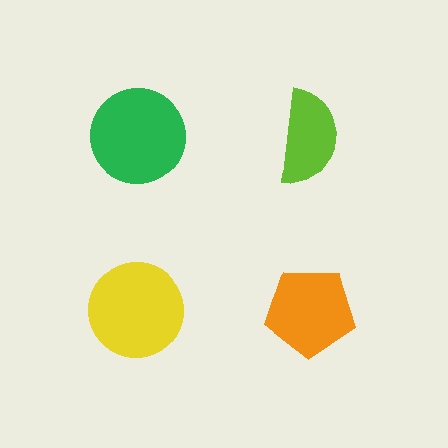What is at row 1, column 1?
A green circle.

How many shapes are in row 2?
2 shapes.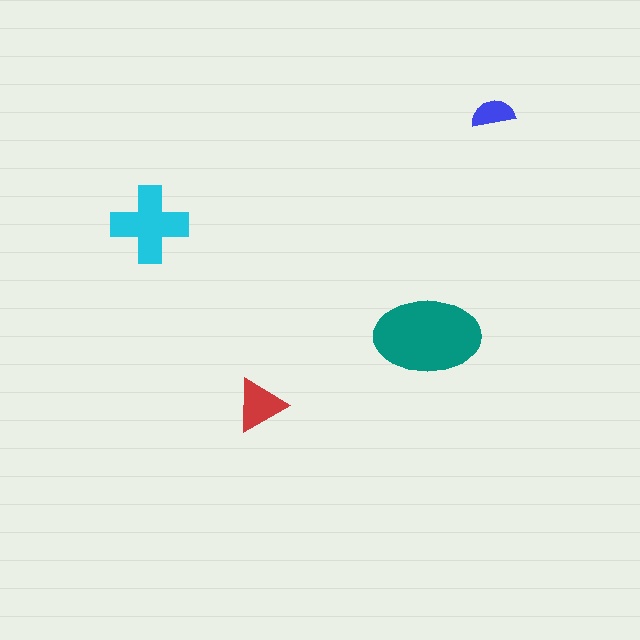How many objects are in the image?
There are 4 objects in the image.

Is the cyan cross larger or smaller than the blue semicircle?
Larger.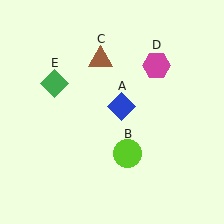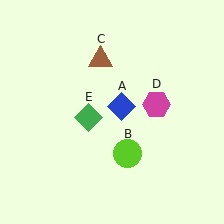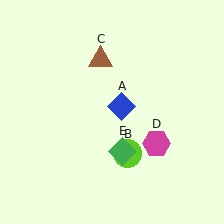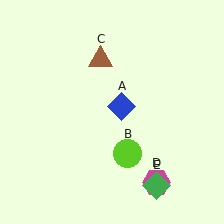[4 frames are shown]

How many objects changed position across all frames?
2 objects changed position: magenta hexagon (object D), green diamond (object E).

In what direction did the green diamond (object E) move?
The green diamond (object E) moved down and to the right.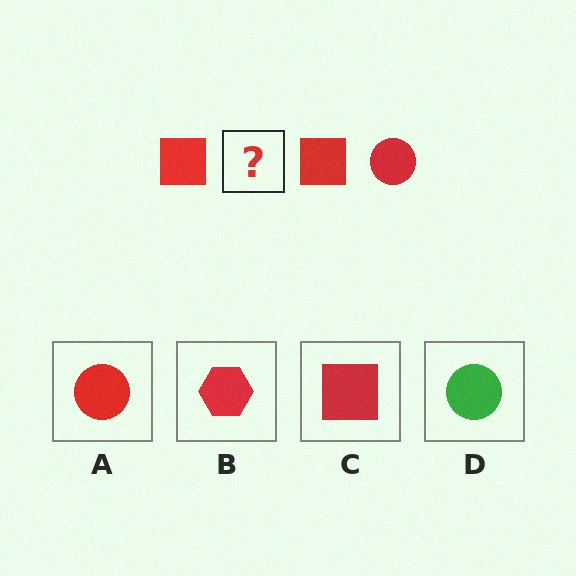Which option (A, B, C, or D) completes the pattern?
A.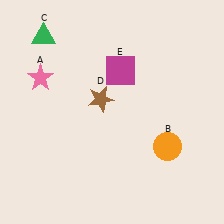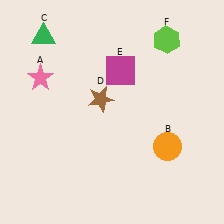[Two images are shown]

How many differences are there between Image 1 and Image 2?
There is 1 difference between the two images.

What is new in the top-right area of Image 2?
A lime hexagon (F) was added in the top-right area of Image 2.